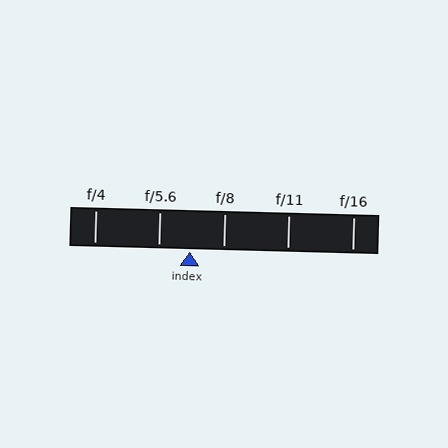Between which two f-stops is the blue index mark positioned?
The index mark is between f/5.6 and f/8.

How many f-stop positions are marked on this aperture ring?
There are 5 f-stop positions marked.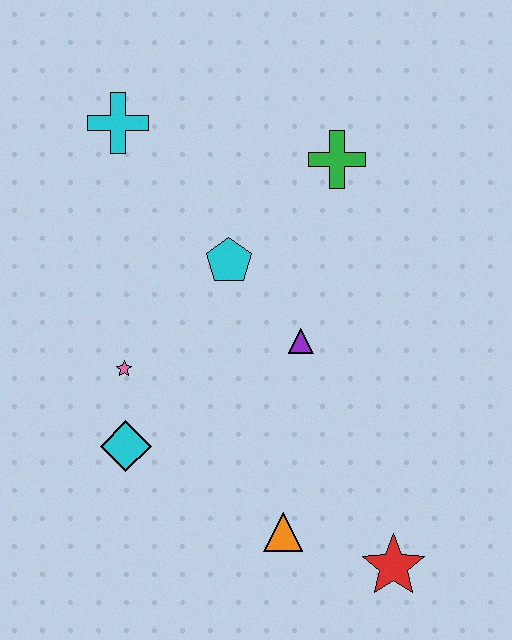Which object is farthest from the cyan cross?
The red star is farthest from the cyan cross.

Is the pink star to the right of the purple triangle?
No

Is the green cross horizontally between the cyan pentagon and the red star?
Yes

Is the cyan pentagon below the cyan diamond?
No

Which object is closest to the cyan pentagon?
The purple triangle is closest to the cyan pentagon.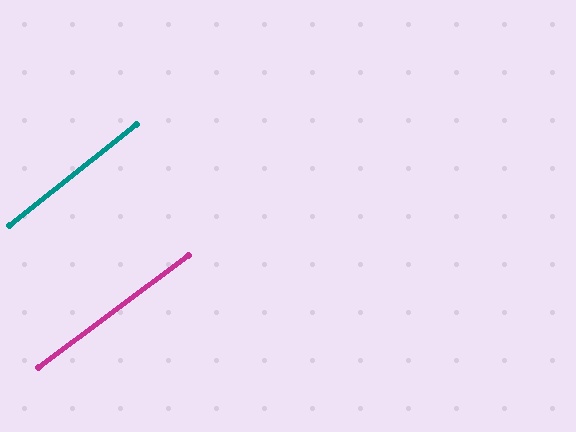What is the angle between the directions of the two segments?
Approximately 2 degrees.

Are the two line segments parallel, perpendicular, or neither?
Parallel — their directions differ by only 1.7°.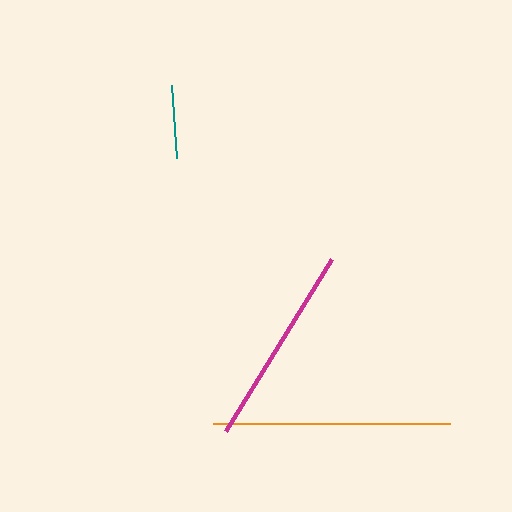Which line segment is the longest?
The orange line is the longest at approximately 237 pixels.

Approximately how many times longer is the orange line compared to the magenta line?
The orange line is approximately 1.2 times the length of the magenta line.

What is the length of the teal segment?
The teal segment is approximately 74 pixels long.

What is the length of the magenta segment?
The magenta segment is approximately 202 pixels long.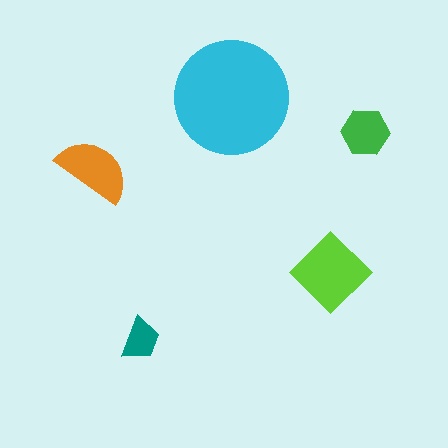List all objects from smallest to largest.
The teal trapezoid, the green hexagon, the orange semicircle, the lime diamond, the cyan circle.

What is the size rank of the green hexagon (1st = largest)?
4th.